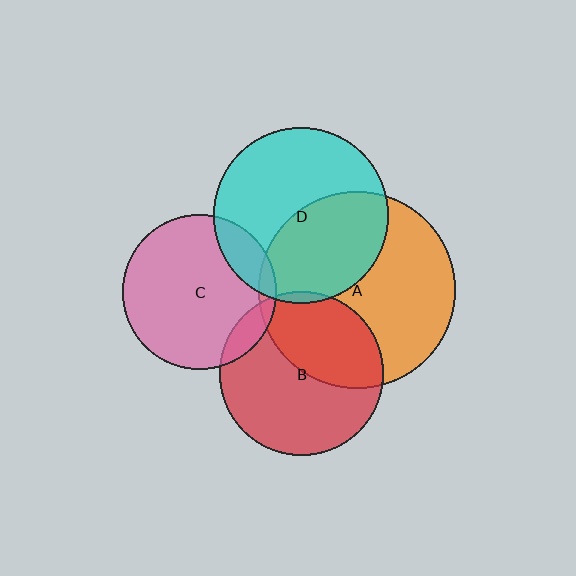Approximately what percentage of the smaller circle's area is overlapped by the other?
Approximately 5%.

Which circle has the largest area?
Circle A (orange).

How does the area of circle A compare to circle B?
Approximately 1.4 times.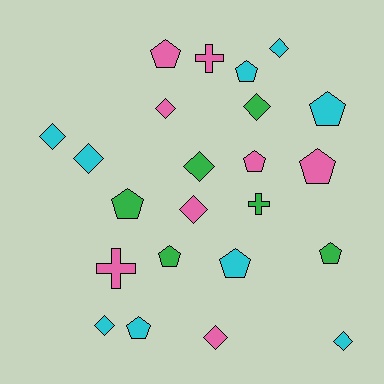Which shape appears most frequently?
Pentagon, with 10 objects.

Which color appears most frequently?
Cyan, with 9 objects.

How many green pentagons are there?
There are 3 green pentagons.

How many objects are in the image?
There are 23 objects.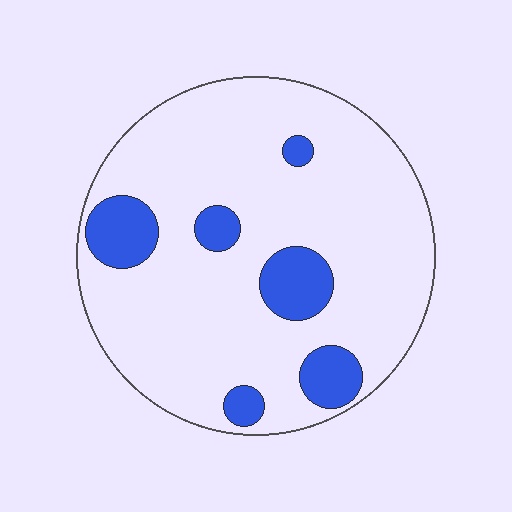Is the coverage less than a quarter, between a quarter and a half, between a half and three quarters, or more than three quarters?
Less than a quarter.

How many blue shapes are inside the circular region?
6.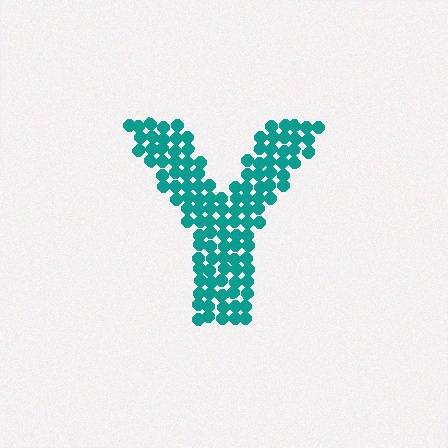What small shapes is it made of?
It is made of small circles.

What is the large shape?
The large shape is the letter Y.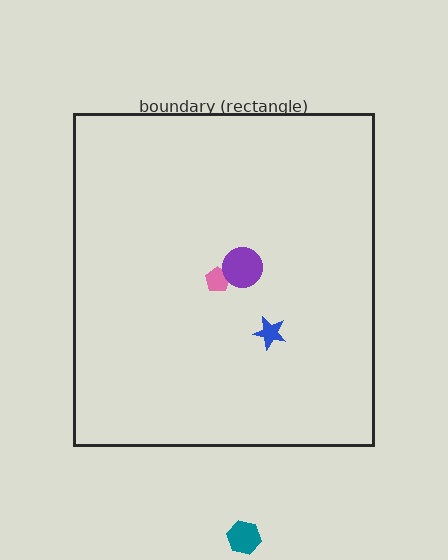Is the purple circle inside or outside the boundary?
Inside.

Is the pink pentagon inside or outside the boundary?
Inside.